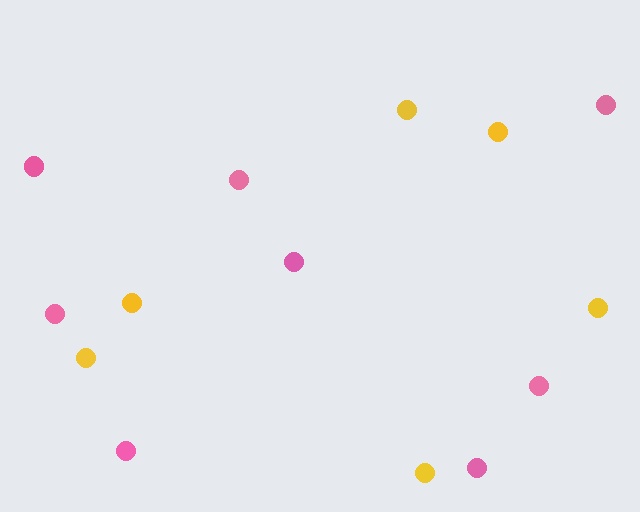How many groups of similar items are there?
There are 2 groups: one group of pink circles (8) and one group of yellow circles (6).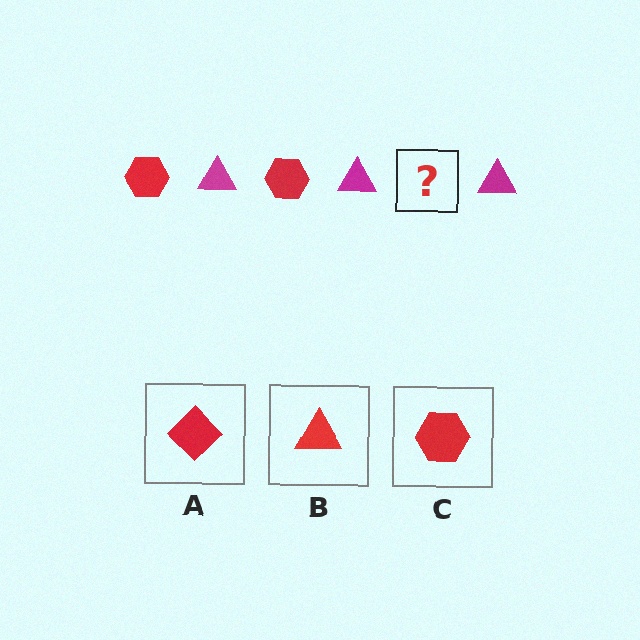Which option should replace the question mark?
Option C.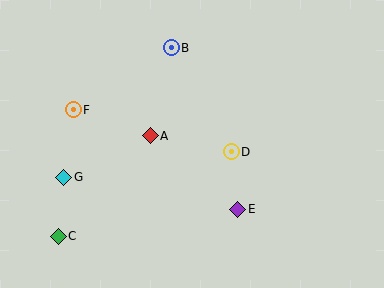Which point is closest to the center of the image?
Point D at (231, 152) is closest to the center.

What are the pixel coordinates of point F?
Point F is at (73, 110).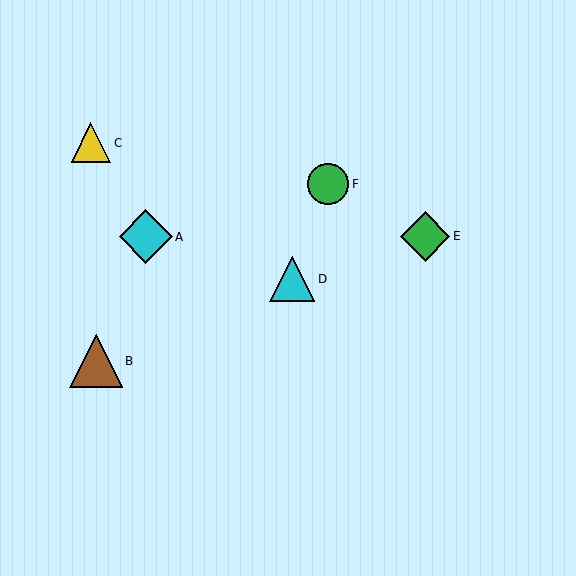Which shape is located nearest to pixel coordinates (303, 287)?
The cyan triangle (labeled D) at (292, 279) is nearest to that location.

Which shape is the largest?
The cyan diamond (labeled A) is the largest.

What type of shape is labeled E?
Shape E is a green diamond.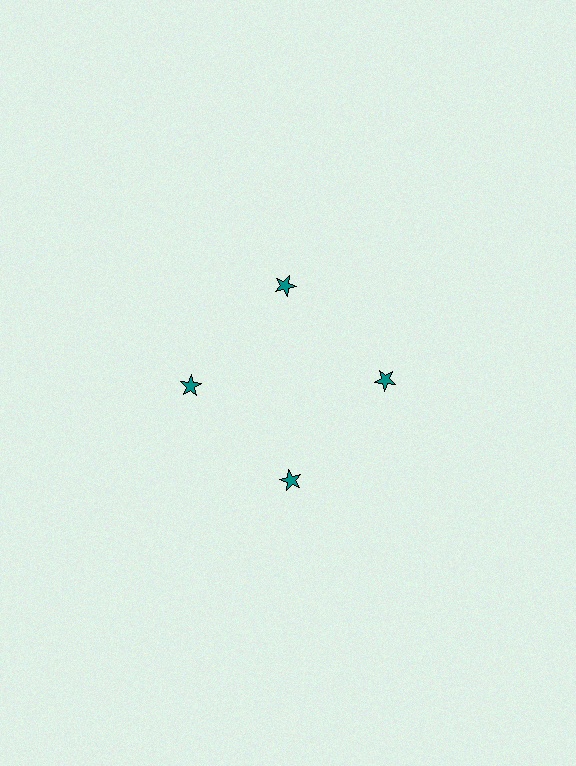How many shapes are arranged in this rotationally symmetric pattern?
There are 4 shapes, arranged in 4 groups of 1.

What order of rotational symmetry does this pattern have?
This pattern has 4-fold rotational symmetry.